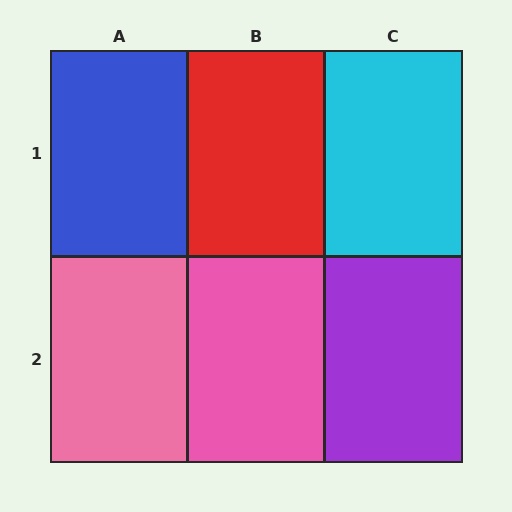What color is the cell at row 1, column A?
Blue.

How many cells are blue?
1 cell is blue.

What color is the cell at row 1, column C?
Cyan.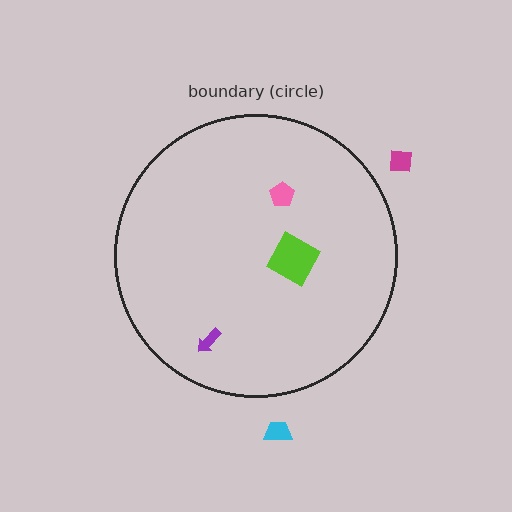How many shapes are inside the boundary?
3 inside, 2 outside.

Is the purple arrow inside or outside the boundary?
Inside.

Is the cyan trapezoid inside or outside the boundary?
Outside.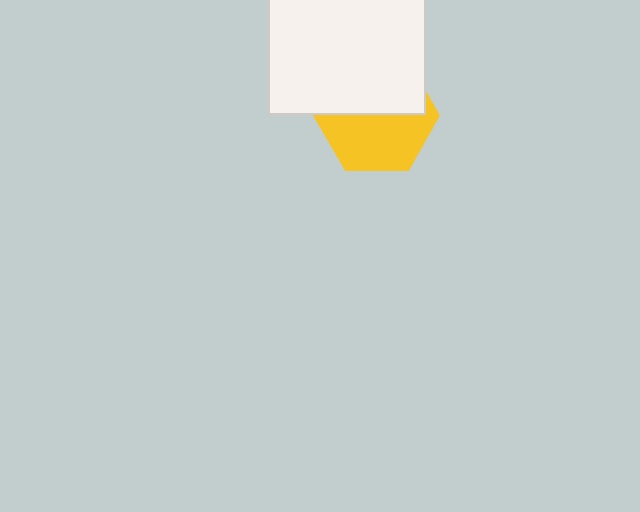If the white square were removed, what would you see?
You would see the complete yellow hexagon.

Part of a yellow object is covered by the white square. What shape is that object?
It is a hexagon.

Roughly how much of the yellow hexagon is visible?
About half of it is visible (roughly 53%).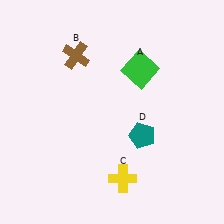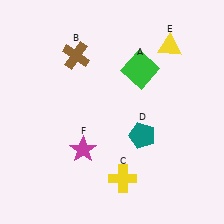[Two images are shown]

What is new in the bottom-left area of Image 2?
A magenta star (F) was added in the bottom-left area of Image 2.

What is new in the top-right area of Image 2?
A yellow triangle (E) was added in the top-right area of Image 2.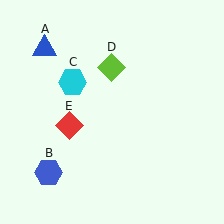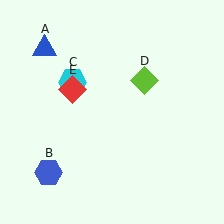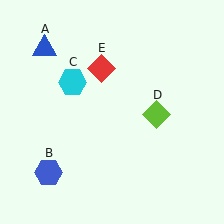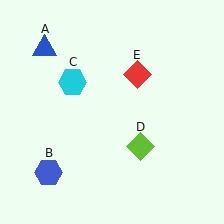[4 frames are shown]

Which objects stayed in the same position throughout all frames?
Blue triangle (object A) and blue hexagon (object B) and cyan hexagon (object C) remained stationary.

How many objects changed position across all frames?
2 objects changed position: lime diamond (object D), red diamond (object E).